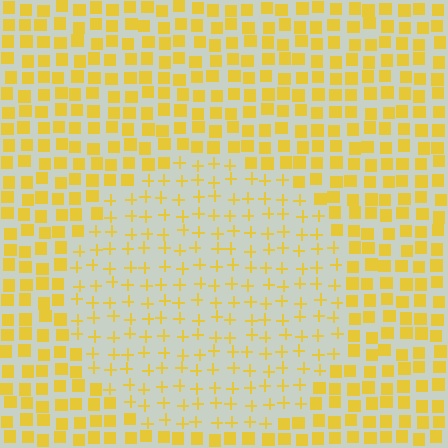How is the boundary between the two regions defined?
The boundary is defined by a change in element shape: plus signs inside vs. squares outside. All elements share the same color and spacing.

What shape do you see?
I see a circle.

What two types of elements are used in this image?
The image uses plus signs inside the circle region and squares outside it.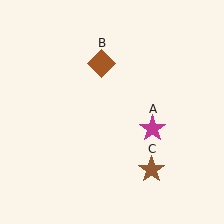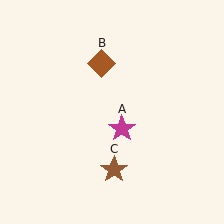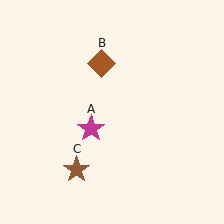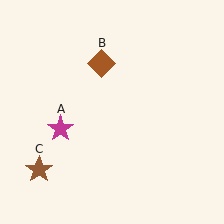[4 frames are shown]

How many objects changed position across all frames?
2 objects changed position: magenta star (object A), brown star (object C).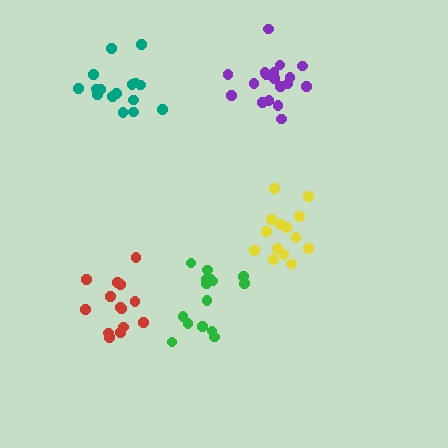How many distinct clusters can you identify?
There are 5 distinct clusters.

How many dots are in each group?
Group 1: 17 dots, Group 2: 15 dots, Group 3: 14 dots, Group 4: 14 dots, Group 5: 18 dots (78 total).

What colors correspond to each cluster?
The clusters are colored: teal, green, red, yellow, purple.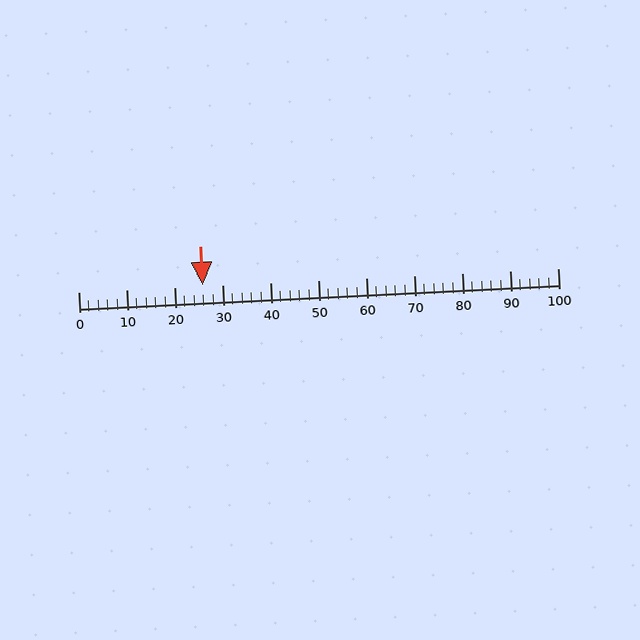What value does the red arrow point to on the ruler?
The red arrow points to approximately 26.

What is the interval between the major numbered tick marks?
The major tick marks are spaced 10 units apart.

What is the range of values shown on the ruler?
The ruler shows values from 0 to 100.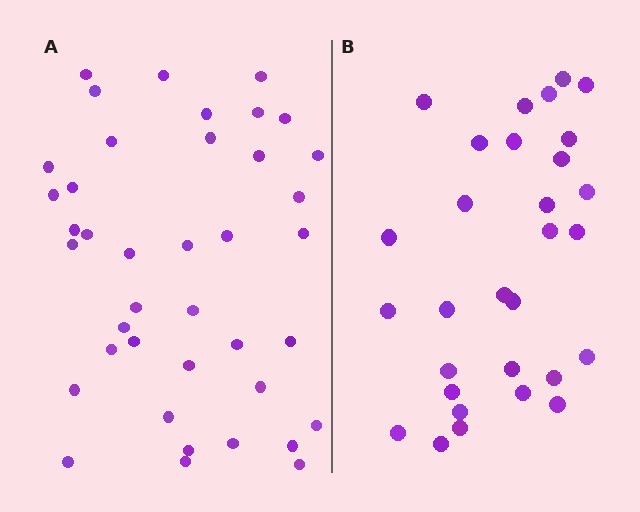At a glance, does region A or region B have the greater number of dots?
Region A (the left region) has more dots.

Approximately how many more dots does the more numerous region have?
Region A has roughly 10 or so more dots than region B.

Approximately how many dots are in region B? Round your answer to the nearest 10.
About 30 dots.